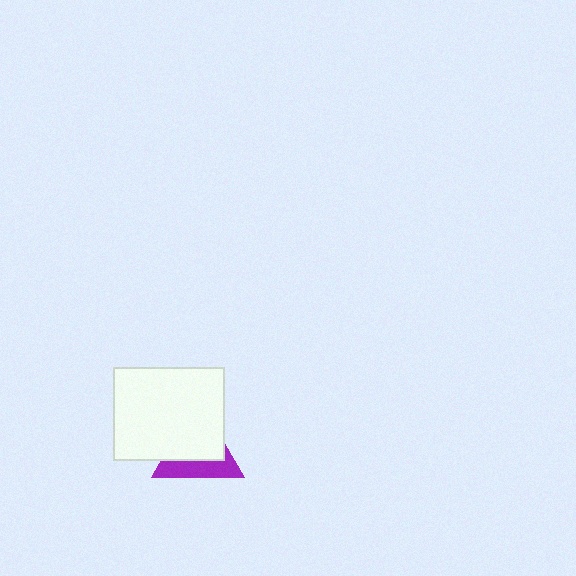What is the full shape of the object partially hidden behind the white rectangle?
The partially hidden object is a purple triangle.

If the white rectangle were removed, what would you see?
You would see the complete purple triangle.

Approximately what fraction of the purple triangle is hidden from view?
Roughly 62% of the purple triangle is hidden behind the white rectangle.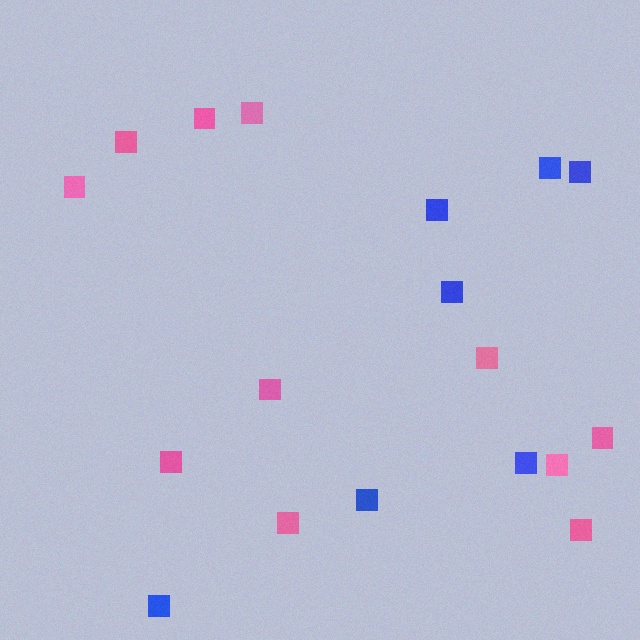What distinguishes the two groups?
There are 2 groups: one group of blue squares (7) and one group of pink squares (11).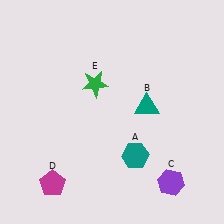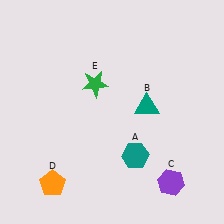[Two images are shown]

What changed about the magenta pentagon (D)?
In Image 1, D is magenta. In Image 2, it changed to orange.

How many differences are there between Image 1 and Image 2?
There is 1 difference between the two images.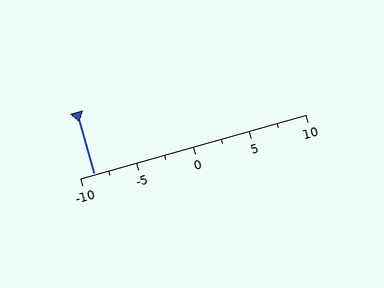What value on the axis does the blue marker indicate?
The marker indicates approximately -8.8.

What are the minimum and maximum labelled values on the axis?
The axis runs from -10 to 10.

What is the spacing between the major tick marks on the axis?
The major ticks are spaced 5 apart.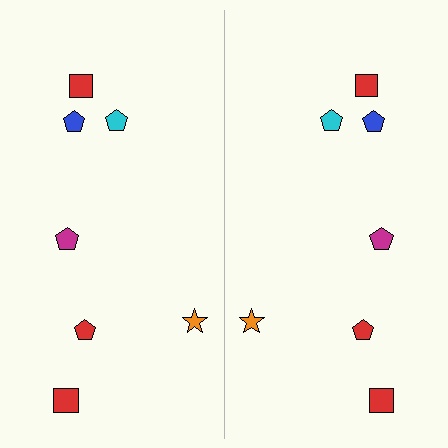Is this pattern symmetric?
Yes, this pattern has bilateral (reflection) symmetry.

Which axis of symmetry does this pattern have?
The pattern has a vertical axis of symmetry running through the center of the image.